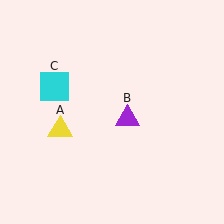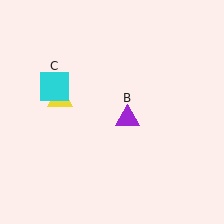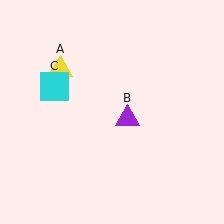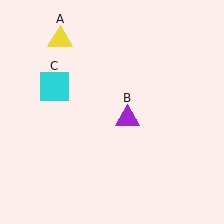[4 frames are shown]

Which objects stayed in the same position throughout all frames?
Purple triangle (object B) and cyan square (object C) remained stationary.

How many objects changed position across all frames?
1 object changed position: yellow triangle (object A).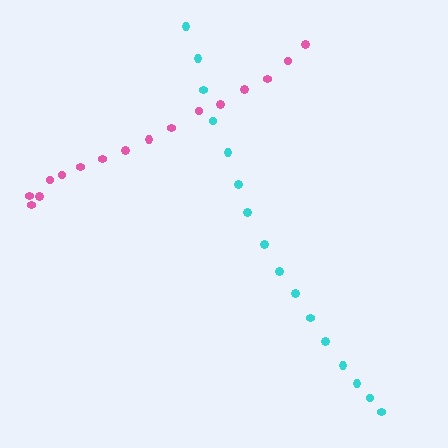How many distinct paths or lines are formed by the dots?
There are 2 distinct paths.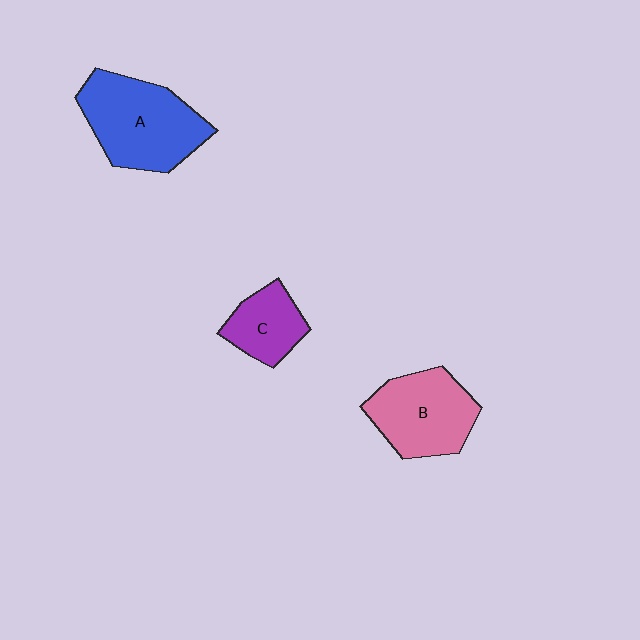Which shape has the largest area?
Shape A (blue).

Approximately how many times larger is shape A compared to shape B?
Approximately 1.2 times.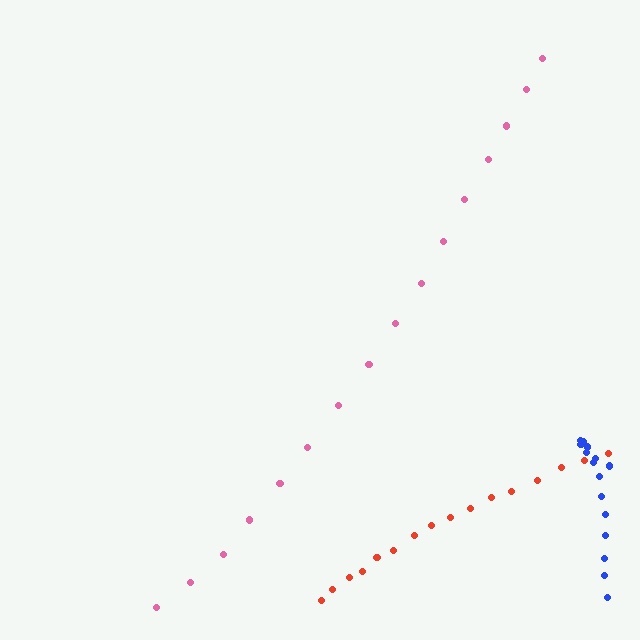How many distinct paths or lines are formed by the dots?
There are 3 distinct paths.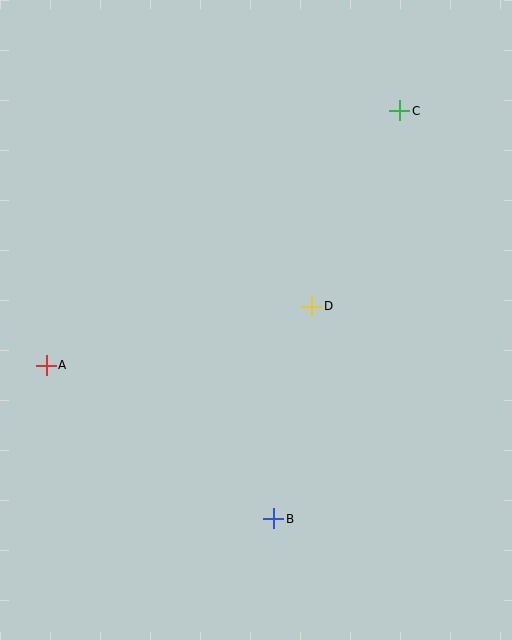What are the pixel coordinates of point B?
Point B is at (273, 519).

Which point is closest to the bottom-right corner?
Point B is closest to the bottom-right corner.